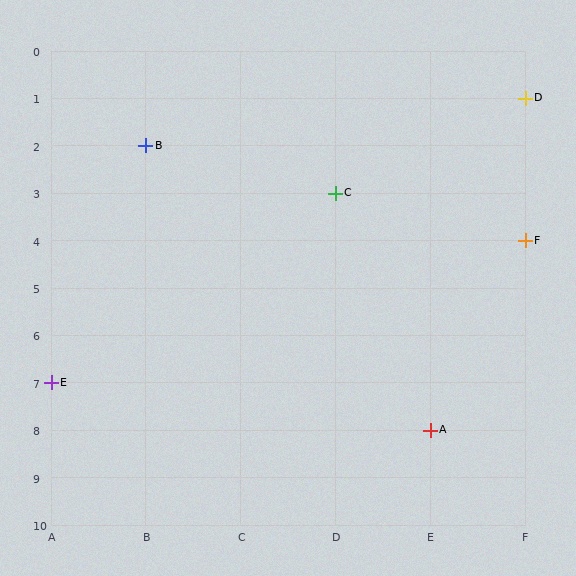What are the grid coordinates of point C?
Point C is at grid coordinates (D, 3).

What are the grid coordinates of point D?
Point D is at grid coordinates (F, 1).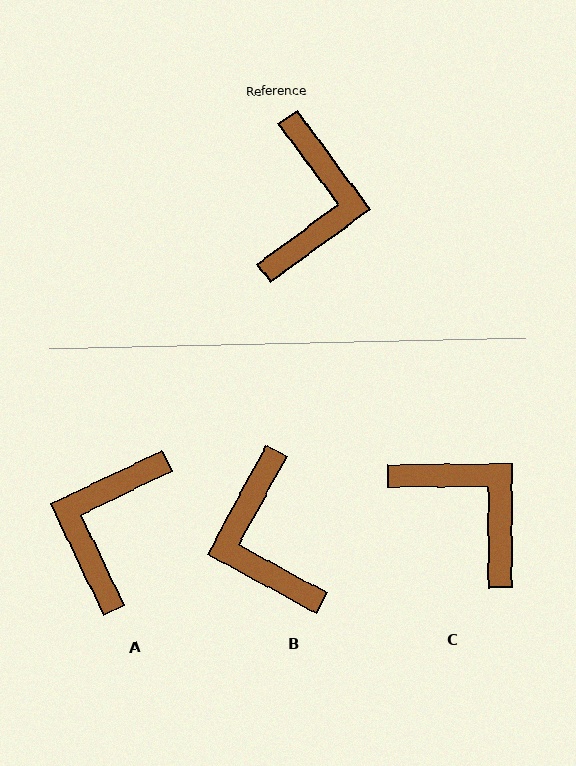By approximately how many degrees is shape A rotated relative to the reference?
Approximately 169 degrees counter-clockwise.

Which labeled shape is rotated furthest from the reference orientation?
A, about 169 degrees away.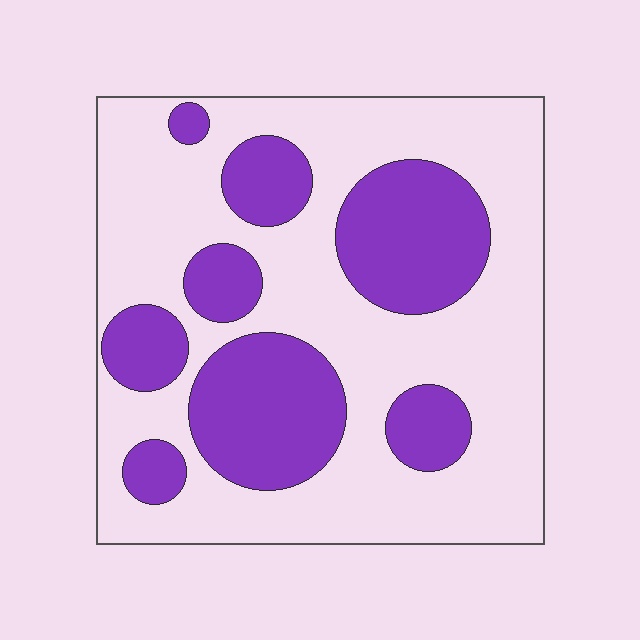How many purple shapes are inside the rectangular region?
8.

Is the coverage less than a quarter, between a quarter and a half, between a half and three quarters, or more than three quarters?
Between a quarter and a half.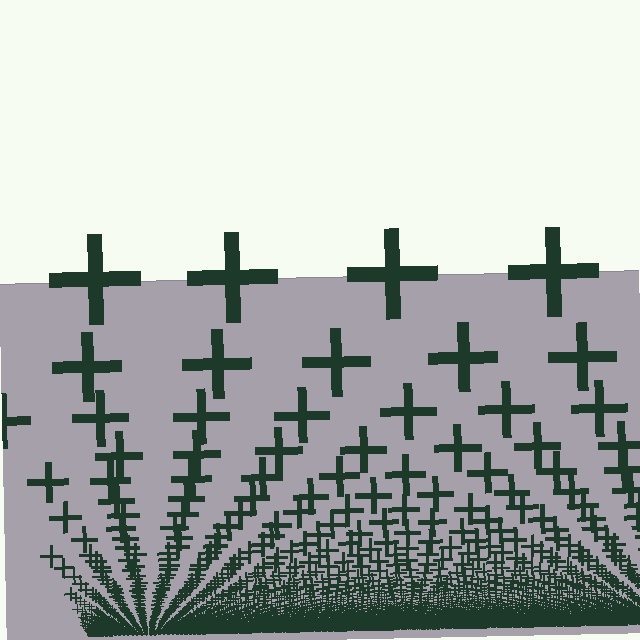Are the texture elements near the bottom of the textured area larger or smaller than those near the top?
Smaller. The gradient is inverted — elements near the bottom are smaller and denser.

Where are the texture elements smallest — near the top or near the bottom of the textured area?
Near the bottom.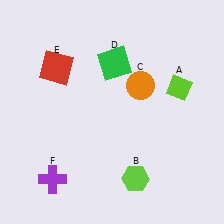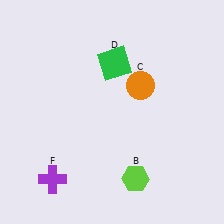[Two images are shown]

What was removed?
The lime diamond (A), the red square (E) were removed in Image 2.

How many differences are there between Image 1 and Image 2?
There are 2 differences between the two images.